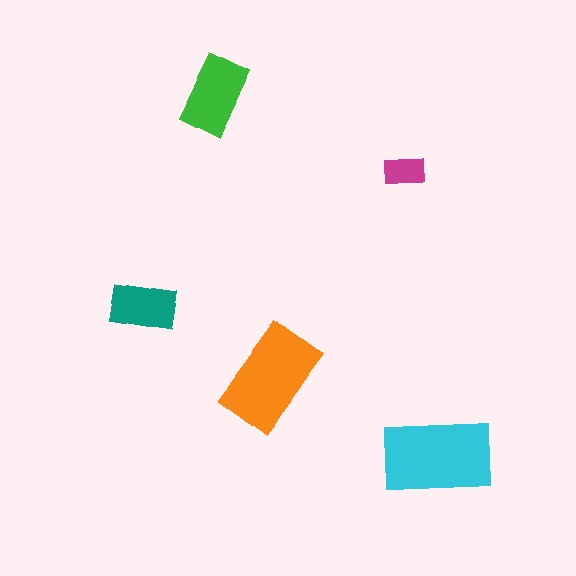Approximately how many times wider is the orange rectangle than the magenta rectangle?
About 2.5 times wider.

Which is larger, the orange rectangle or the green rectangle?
The orange one.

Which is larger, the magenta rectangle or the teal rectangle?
The teal one.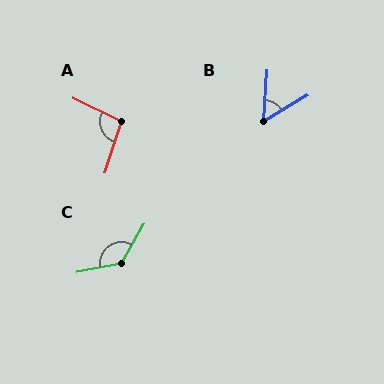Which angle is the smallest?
B, at approximately 56 degrees.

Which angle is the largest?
C, at approximately 130 degrees.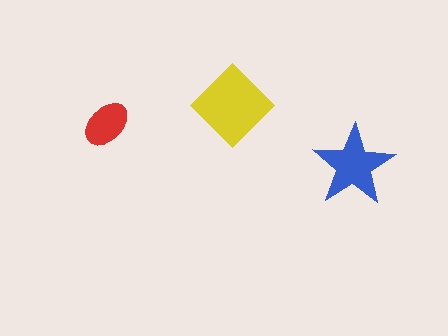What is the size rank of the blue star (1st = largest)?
2nd.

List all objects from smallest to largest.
The red ellipse, the blue star, the yellow diamond.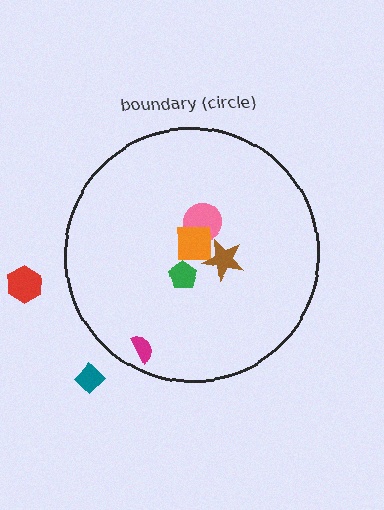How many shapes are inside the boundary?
5 inside, 2 outside.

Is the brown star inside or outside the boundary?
Inside.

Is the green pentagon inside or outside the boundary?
Inside.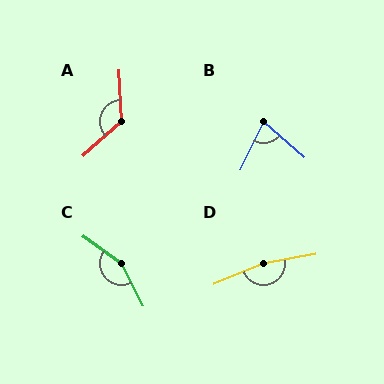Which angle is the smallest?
B, at approximately 75 degrees.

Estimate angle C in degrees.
Approximately 152 degrees.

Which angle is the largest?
D, at approximately 167 degrees.